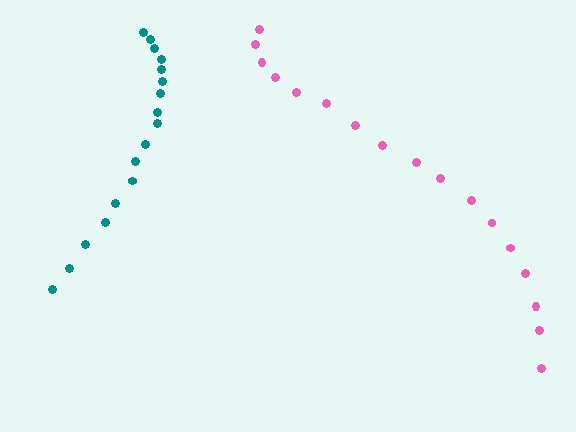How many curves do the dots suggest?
There are 2 distinct paths.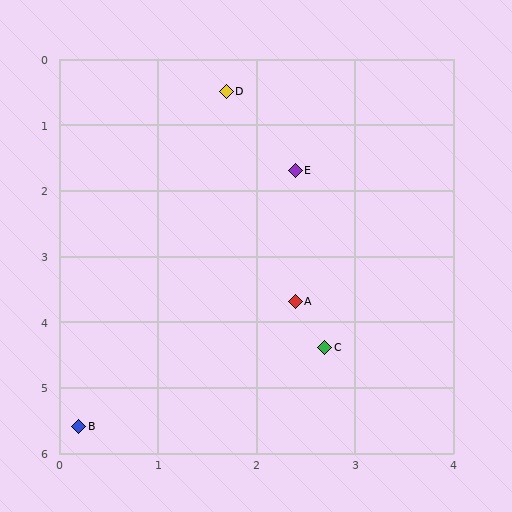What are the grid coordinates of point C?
Point C is at approximately (2.7, 4.4).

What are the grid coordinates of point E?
Point E is at approximately (2.4, 1.7).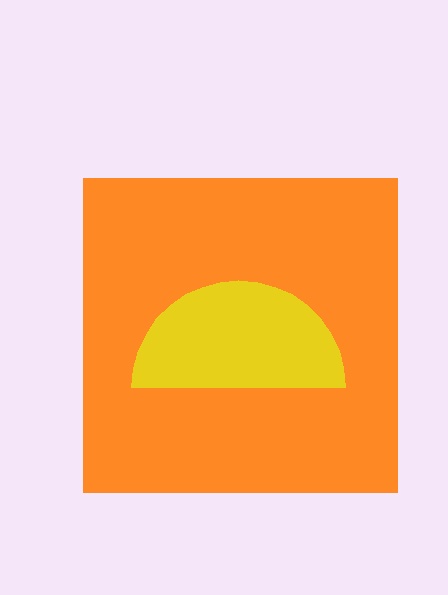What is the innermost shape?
The yellow semicircle.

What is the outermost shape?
The orange square.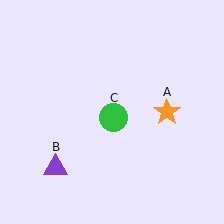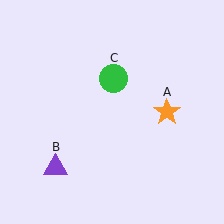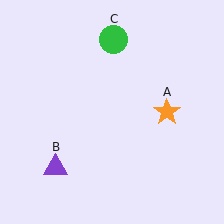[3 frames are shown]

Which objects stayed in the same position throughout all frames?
Orange star (object A) and purple triangle (object B) remained stationary.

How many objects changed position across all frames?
1 object changed position: green circle (object C).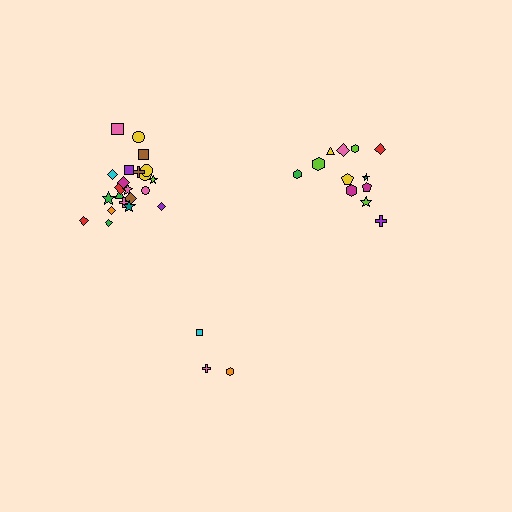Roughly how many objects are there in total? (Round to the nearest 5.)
Roughly 35 objects in total.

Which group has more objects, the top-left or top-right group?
The top-left group.